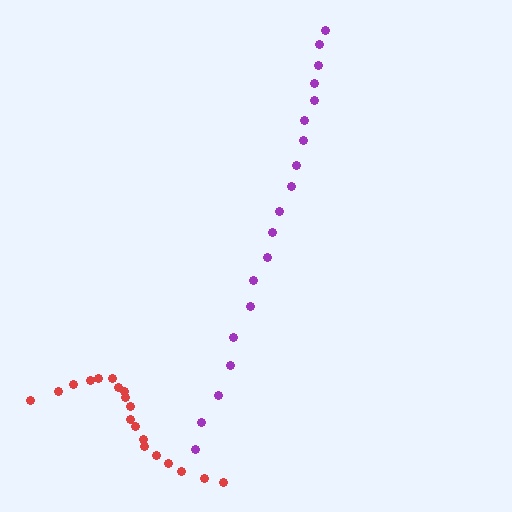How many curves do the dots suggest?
There are 2 distinct paths.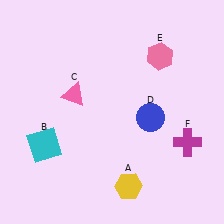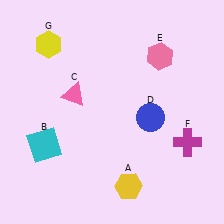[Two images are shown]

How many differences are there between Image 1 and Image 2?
There is 1 difference between the two images.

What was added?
A yellow hexagon (G) was added in Image 2.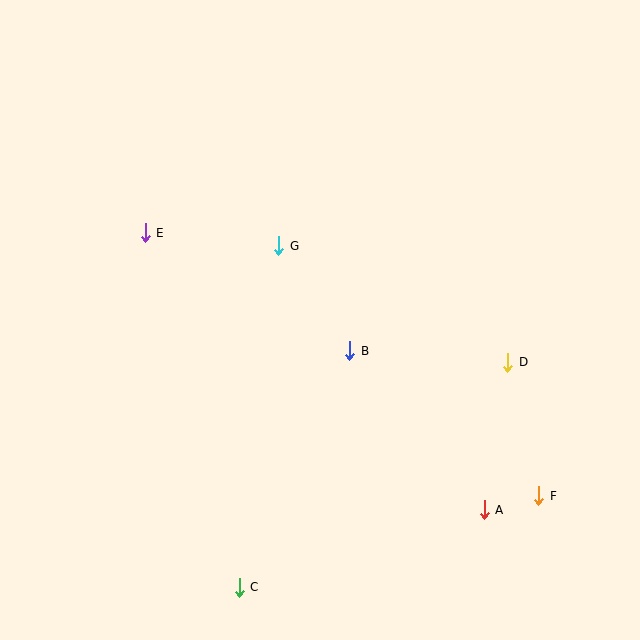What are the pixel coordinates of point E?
Point E is at (145, 233).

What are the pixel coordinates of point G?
Point G is at (279, 246).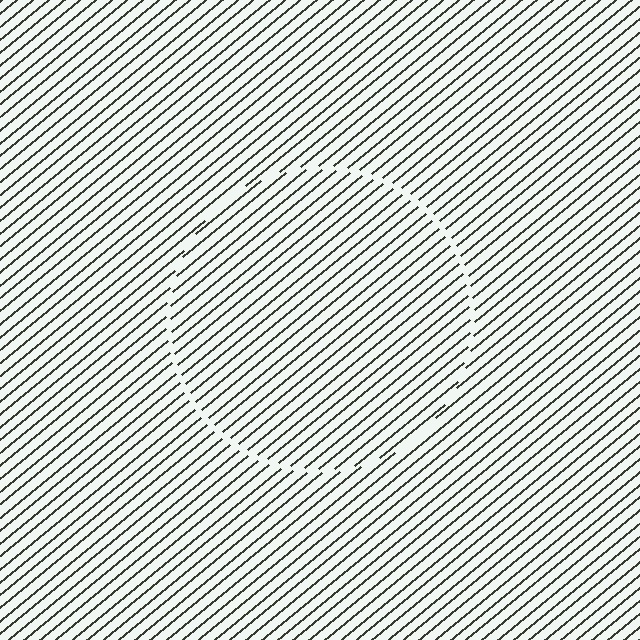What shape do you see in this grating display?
An illusory circle. The interior of the shape contains the same grating, shifted by half a period — the contour is defined by the phase discontinuity where line-ends from the inner and outer gratings abut.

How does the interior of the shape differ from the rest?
The interior of the shape contains the same grating, shifted by half a period — the contour is defined by the phase discontinuity where line-ends from the inner and outer gratings abut.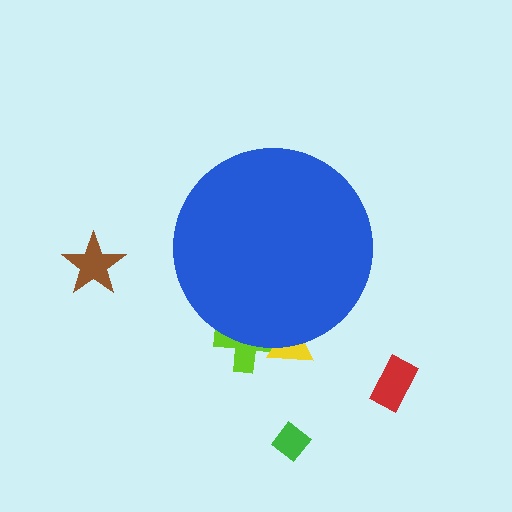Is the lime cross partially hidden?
Yes, the lime cross is partially hidden behind the blue circle.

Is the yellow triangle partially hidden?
Yes, the yellow triangle is partially hidden behind the blue circle.